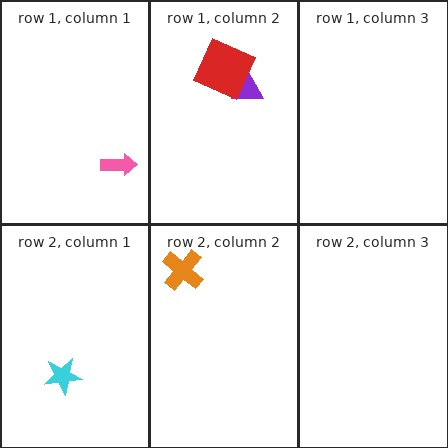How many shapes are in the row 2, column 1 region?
1.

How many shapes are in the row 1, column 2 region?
2.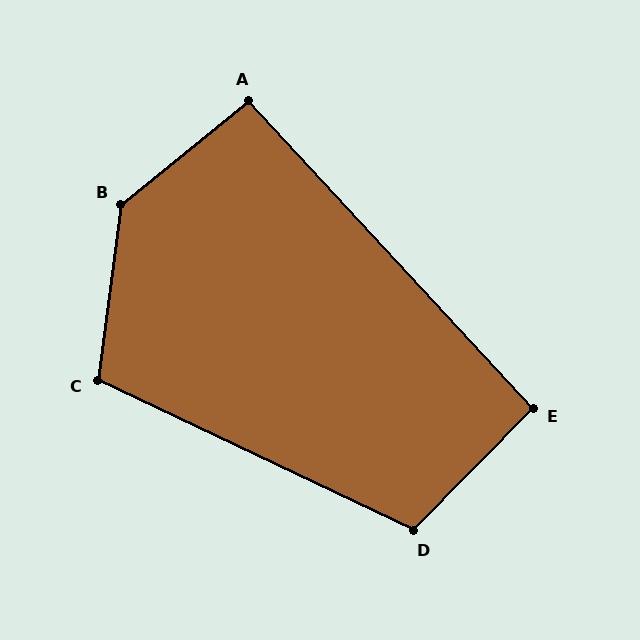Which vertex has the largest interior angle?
B, at approximately 136 degrees.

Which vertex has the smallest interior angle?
E, at approximately 93 degrees.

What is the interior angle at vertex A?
Approximately 94 degrees (approximately right).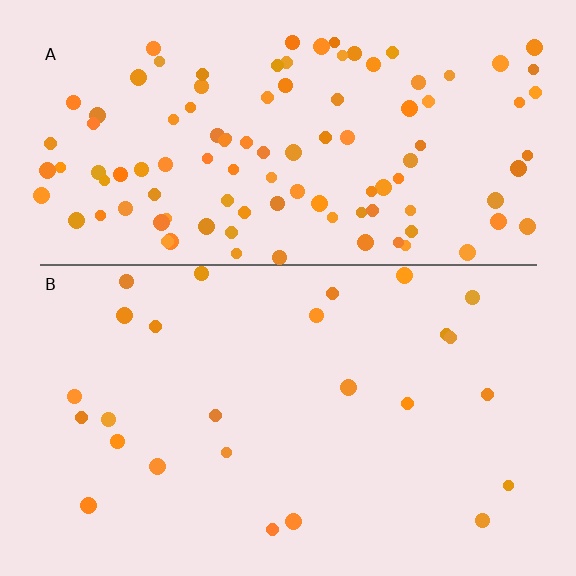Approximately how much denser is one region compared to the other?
Approximately 4.2× — region A over region B.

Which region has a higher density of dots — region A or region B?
A (the top).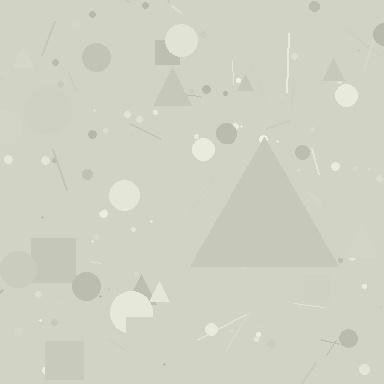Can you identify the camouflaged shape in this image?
The camouflaged shape is a triangle.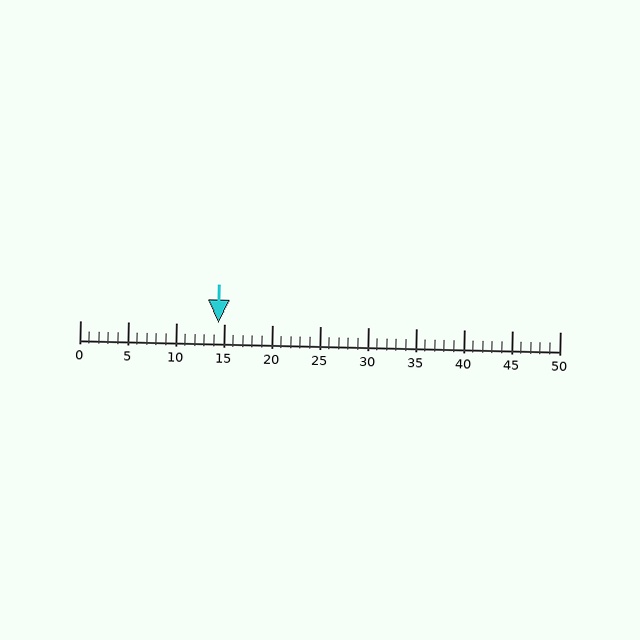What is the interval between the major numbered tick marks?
The major tick marks are spaced 5 units apart.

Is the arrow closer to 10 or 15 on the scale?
The arrow is closer to 15.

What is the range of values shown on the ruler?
The ruler shows values from 0 to 50.